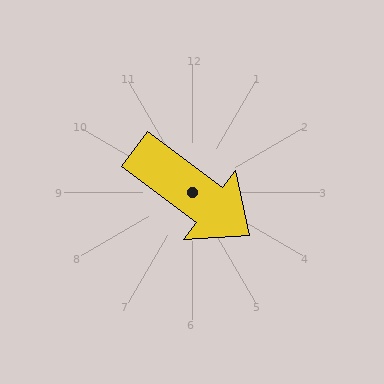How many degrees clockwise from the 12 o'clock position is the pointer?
Approximately 127 degrees.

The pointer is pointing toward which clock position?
Roughly 4 o'clock.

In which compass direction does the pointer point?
Southeast.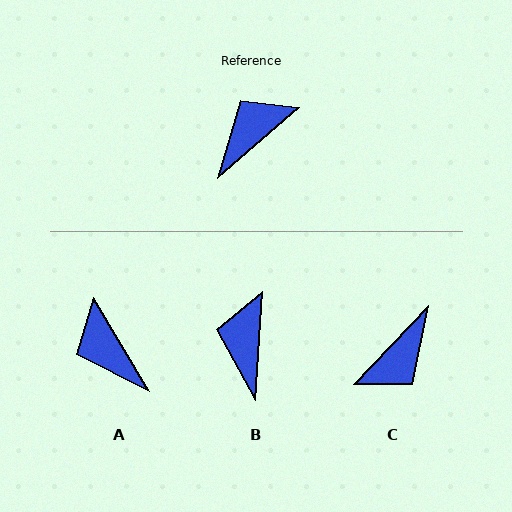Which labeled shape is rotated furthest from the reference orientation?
C, about 174 degrees away.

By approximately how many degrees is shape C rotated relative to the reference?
Approximately 174 degrees clockwise.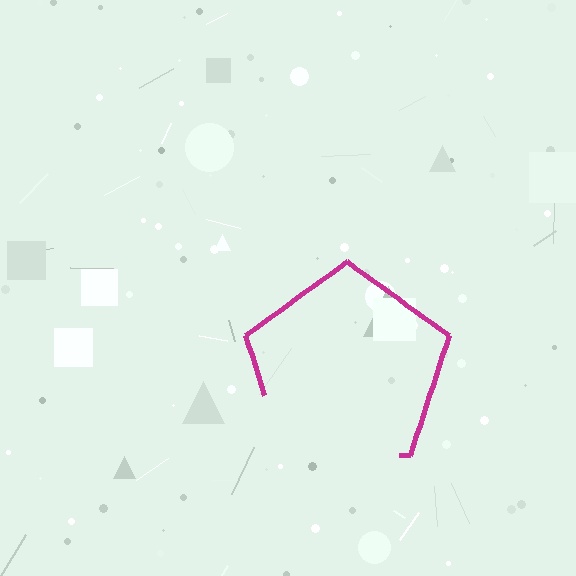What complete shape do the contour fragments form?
The contour fragments form a pentagon.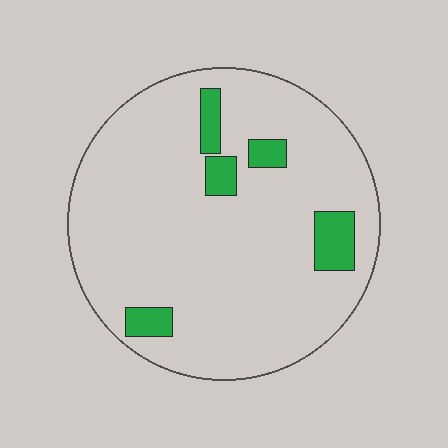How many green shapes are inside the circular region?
5.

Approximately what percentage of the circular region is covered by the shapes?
Approximately 10%.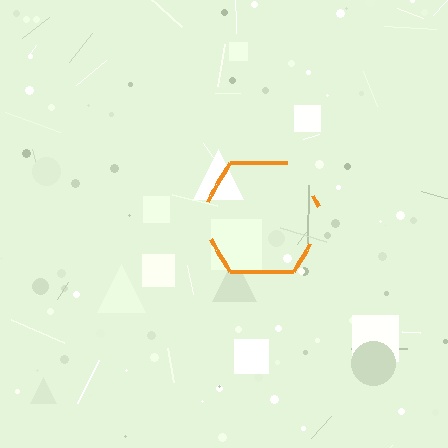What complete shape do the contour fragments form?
The contour fragments form a hexagon.